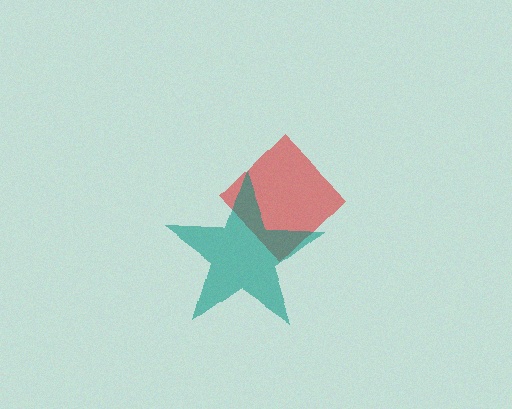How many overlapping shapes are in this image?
There are 2 overlapping shapes in the image.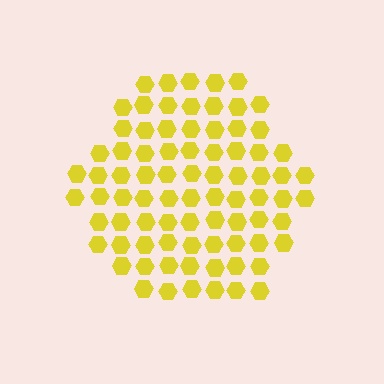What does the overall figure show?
The overall figure shows a hexagon.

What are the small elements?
The small elements are hexagons.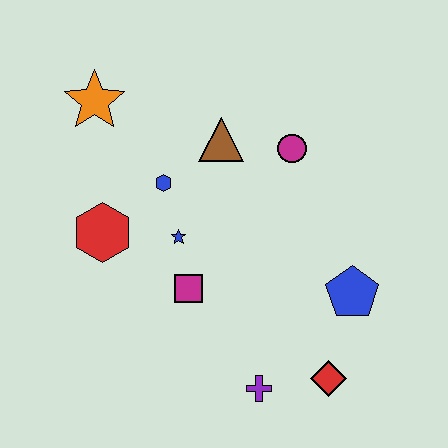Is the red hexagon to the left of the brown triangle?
Yes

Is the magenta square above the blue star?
No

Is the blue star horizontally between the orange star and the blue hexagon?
No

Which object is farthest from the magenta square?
The orange star is farthest from the magenta square.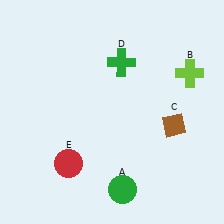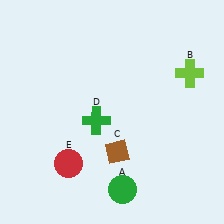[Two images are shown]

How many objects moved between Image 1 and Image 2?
2 objects moved between the two images.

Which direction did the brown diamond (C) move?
The brown diamond (C) moved left.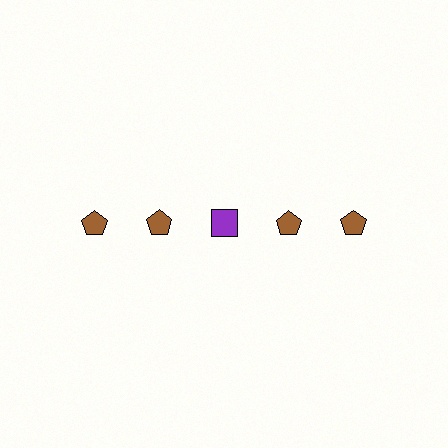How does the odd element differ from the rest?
It differs in both color (purple instead of brown) and shape (square instead of pentagon).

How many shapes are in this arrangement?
There are 5 shapes arranged in a grid pattern.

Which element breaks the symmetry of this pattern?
The purple square in the top row, center column breaks the symmetry. All other shapes are brown pentagons.